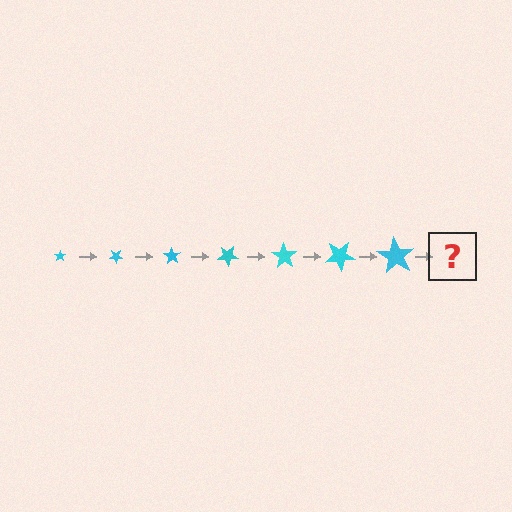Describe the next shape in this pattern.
It should be a star, larger than the previous one and rotated 245 degrees from the start.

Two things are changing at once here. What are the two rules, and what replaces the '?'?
The two rules are that the star grows larger each step and it rotates 35 degrees each step. The '?' should be a star, larger than the previous one and rotated 245 degrees from the start.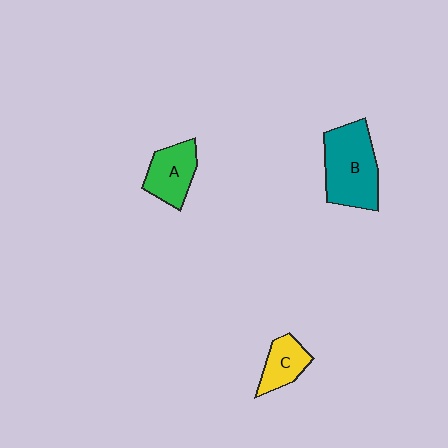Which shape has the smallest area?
Shape C (yellow).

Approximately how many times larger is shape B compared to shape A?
Approximately 1.6 times.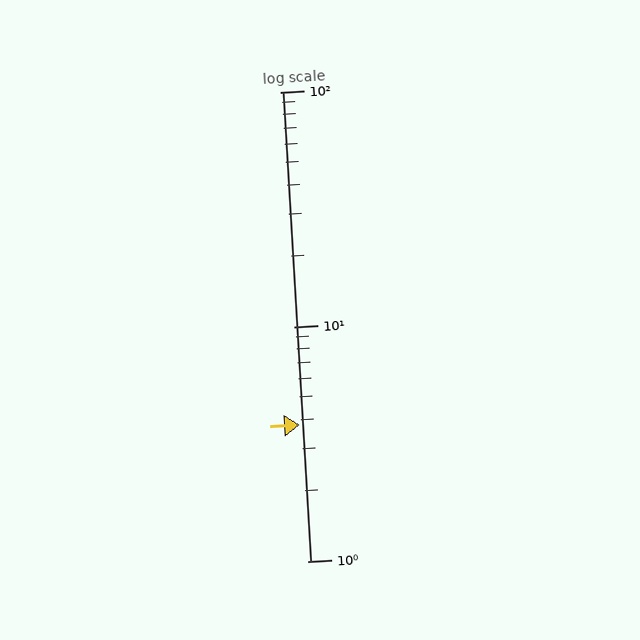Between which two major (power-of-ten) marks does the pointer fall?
The pointer is between 1 and 10.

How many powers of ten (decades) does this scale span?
The scale spans 2 decades, from 1 to 100.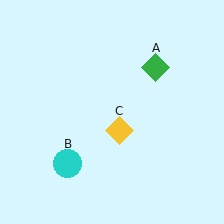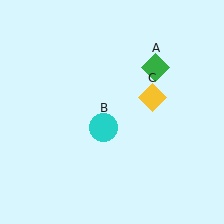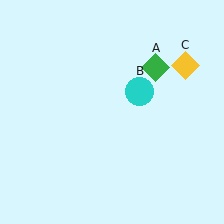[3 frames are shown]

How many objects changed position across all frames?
2 objects changed position: cyan circle (object B), yellow diamond (object C).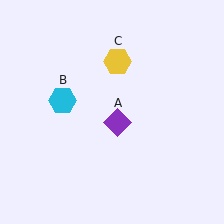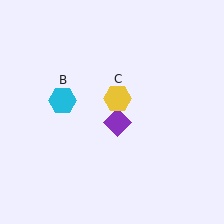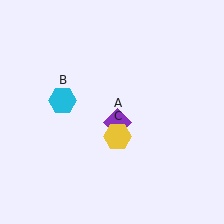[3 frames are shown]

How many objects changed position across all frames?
1 object changed position: yellow hexagon (object C).